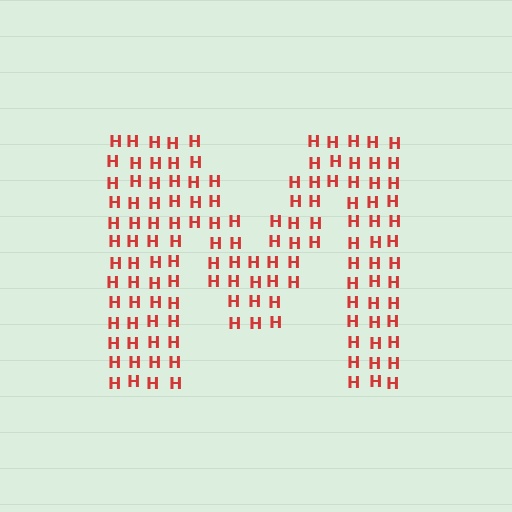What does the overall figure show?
The overall figure shows the letter M.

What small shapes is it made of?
It is made of small letter H's.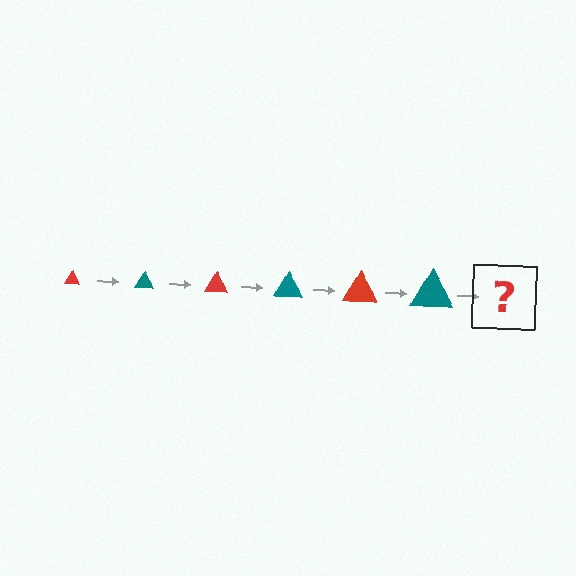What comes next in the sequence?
The next element should be a red triangle, larger than the previous one.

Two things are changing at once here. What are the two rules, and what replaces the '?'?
The two rules are that the triangle grows larger each step and the color cycles through red and teal. The '?' should be a red triangle, larger than the previous one.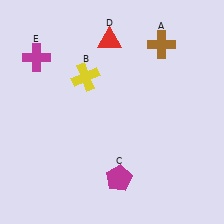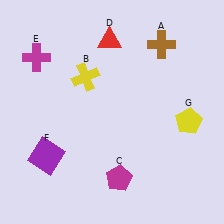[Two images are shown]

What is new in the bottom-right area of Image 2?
A yellow pentagon (G) was added in the bottom-right area of Image 2.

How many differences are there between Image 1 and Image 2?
There are 2 differences between the two images.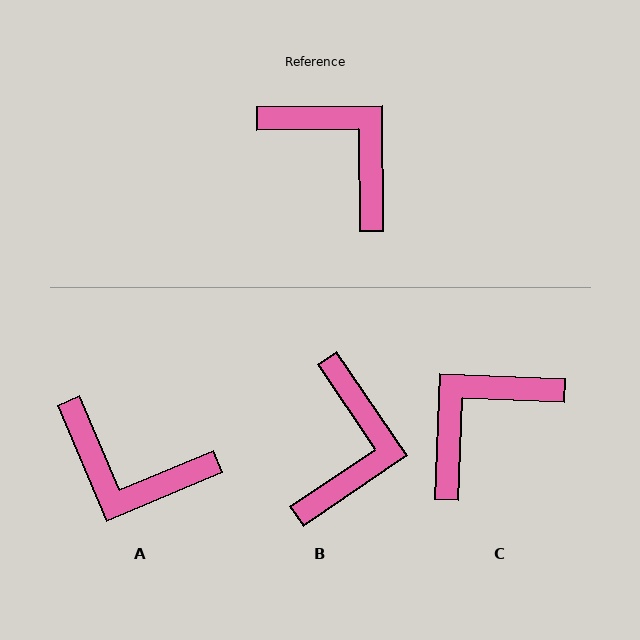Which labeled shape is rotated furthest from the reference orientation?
A, about 158 degrees away.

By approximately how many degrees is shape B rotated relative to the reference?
Approximately 56 degrees clockwise.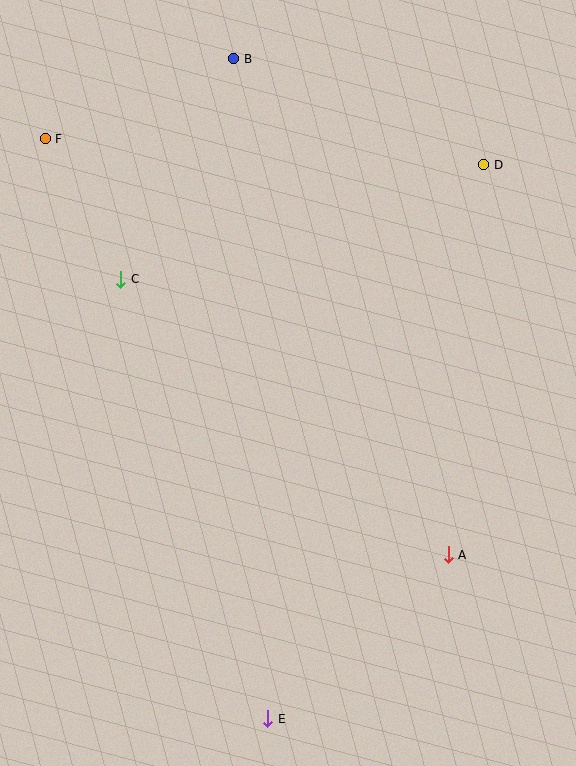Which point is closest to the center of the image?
Point C at (121, 279) is closest to the center.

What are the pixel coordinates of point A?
Point A is at (448, 555).